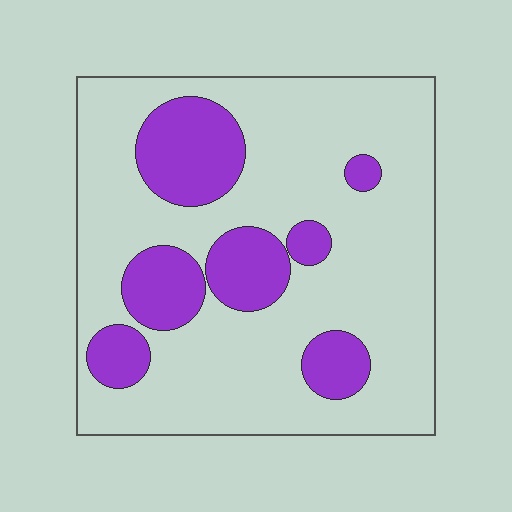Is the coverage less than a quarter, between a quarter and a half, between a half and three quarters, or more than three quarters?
Less than a quarter.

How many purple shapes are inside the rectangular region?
7.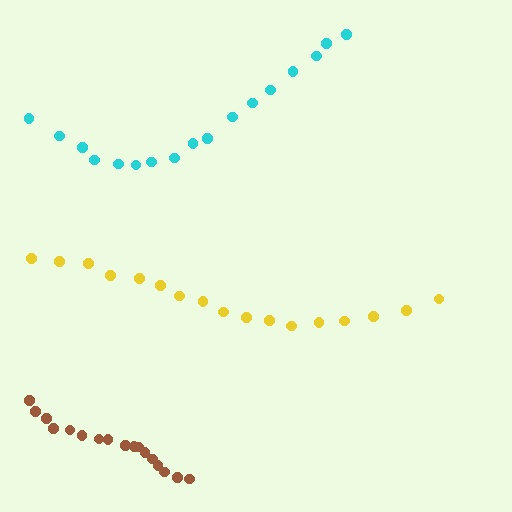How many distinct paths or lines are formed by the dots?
There are 3 distinct paths.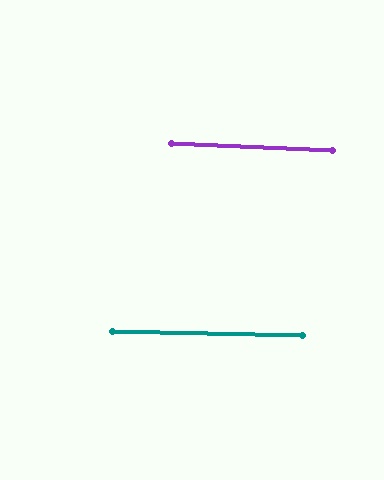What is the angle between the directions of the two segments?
Approximately 1 degree.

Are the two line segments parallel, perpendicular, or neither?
Parallel — their directions differ by only 1.2°.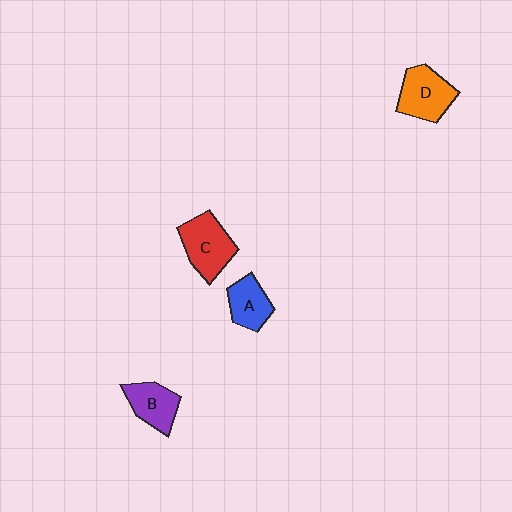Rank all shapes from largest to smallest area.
From largest to smallest: C (red), D (orange), B (purple), A (blue).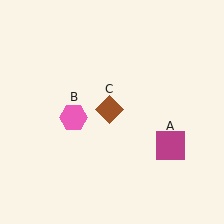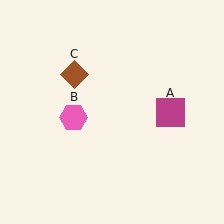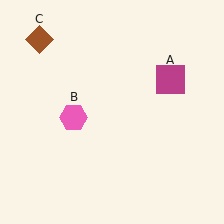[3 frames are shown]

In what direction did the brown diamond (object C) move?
The brown diamond (object C) moved up and to the left.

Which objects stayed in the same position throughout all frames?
Pink hexagon (object B) remained stationary.